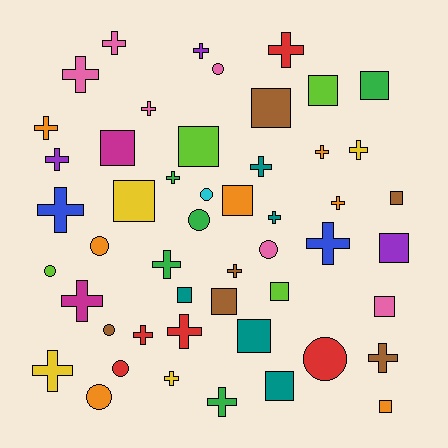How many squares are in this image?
There are 16 squares.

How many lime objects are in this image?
There are 4 lime objects.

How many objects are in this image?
There are 50 objects.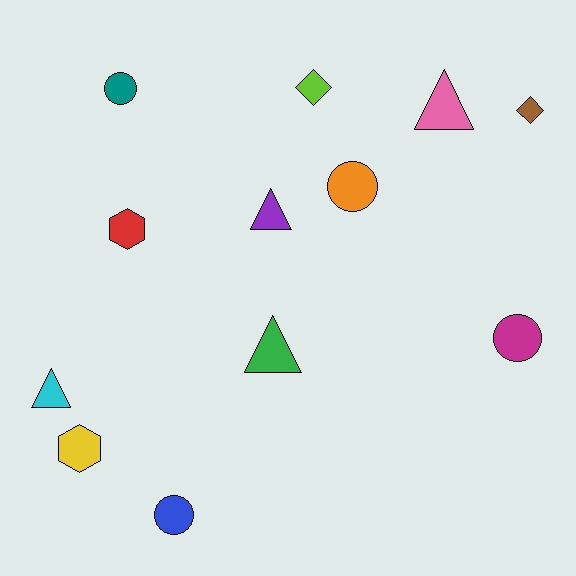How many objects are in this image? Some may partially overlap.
There are 12 objects.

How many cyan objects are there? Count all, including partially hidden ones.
There is 1 cyan object.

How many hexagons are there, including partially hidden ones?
There are 2 hexagons.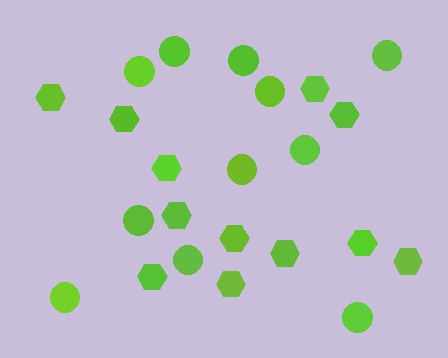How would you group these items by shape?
There are 2 groups: one group of hexagons (12) and one group of circles (11).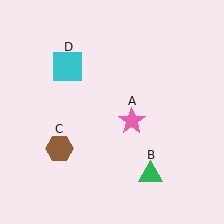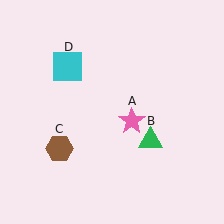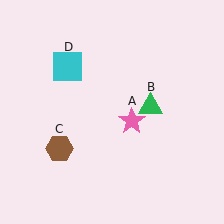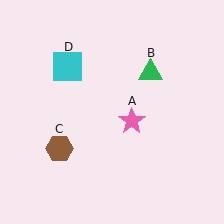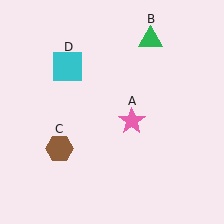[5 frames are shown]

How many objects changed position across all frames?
1 object changed position: green triangle (object B).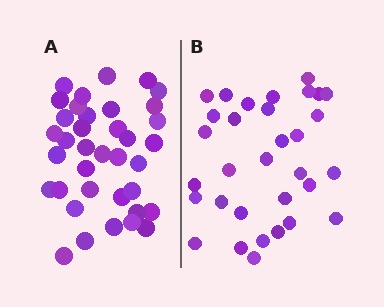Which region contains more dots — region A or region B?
Region A (the left region) has more dots.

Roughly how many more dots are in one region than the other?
Region A has about 5 more dots than region B.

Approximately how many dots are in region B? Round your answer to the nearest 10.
About 30 dots. (The exact count is 32, which rounds to 30.)